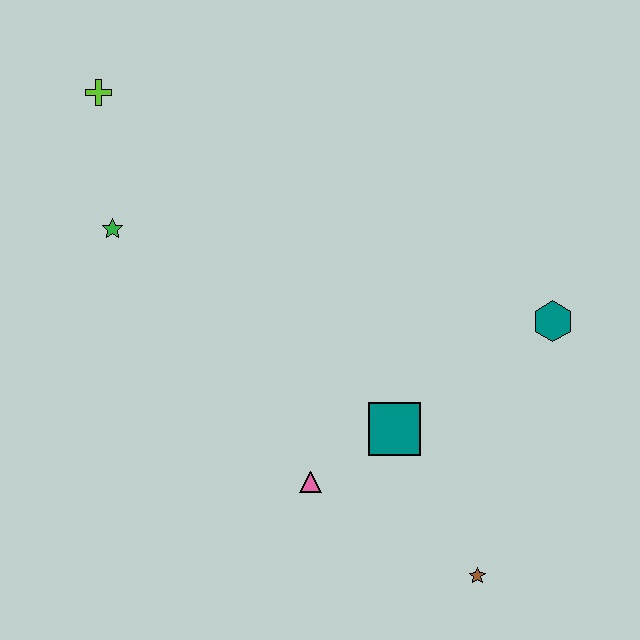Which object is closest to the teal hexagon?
The teal square is closest to the teal hexagon.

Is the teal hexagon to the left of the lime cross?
No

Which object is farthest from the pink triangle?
The lime cross is farthest from the pink triangle.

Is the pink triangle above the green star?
No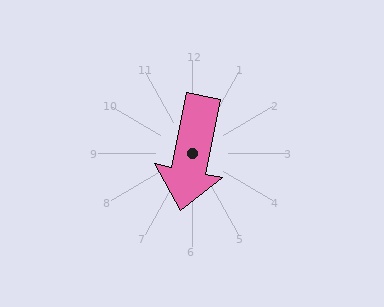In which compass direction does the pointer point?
South.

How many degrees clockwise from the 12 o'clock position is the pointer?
Approximately 191 degrees.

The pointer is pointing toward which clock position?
Roughly 6 o'clock.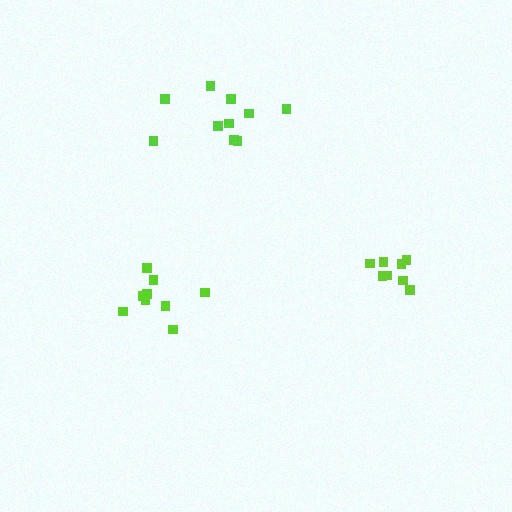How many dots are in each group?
Group 1: 10 dots, Group 2: 8 dots, Group 3: 9 dots (27 total).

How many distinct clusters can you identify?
There are 3 distinct clusters.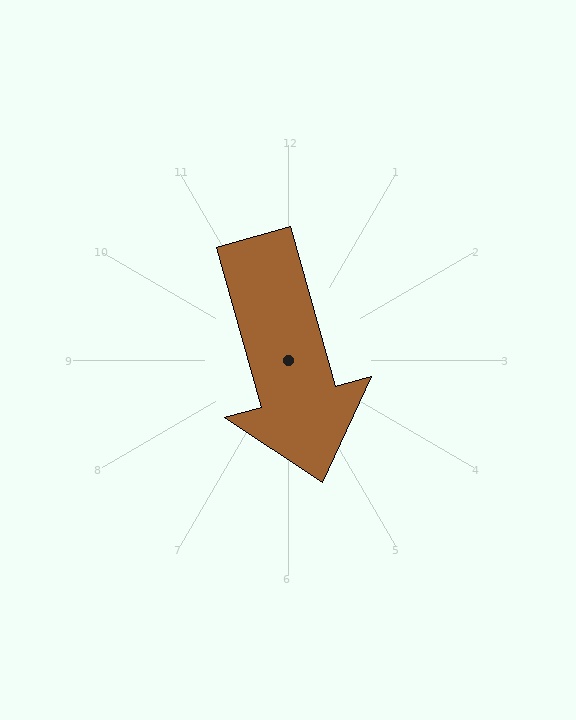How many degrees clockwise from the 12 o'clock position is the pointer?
Approximately 164 degrees.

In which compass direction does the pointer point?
South.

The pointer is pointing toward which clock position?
Roughly 5 o'clock.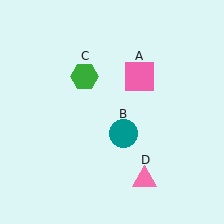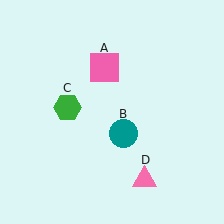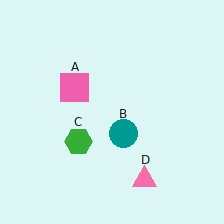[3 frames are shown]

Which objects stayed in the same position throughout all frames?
Teal circle (object B) and pink triangle (object D) remained stationary.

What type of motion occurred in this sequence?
The pink square (object A), green hexagon (object C) rotated counterclockwise around the center of the scene.